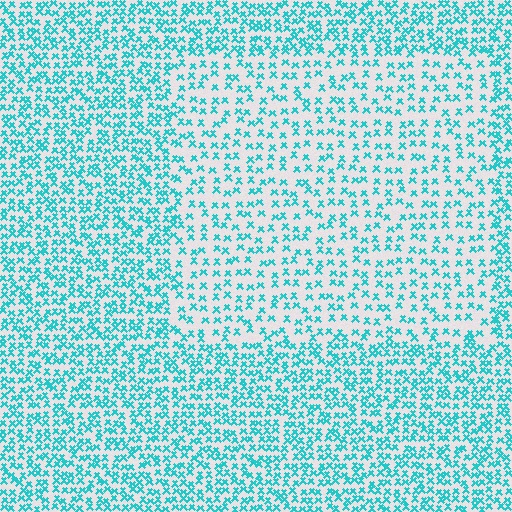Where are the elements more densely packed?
The elements are more densely packed outside the rectangle boundary.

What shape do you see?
I see a rectangle.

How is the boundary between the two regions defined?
The boundary is defined by a change in element density (approximately 1.9x ratio). All elements are the same color, size, and shape.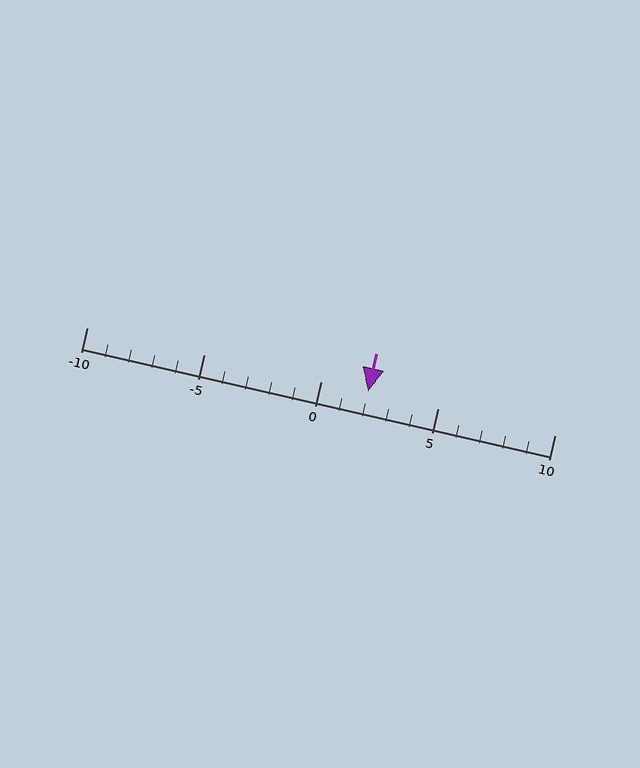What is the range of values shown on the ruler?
The ruler shows values from -10 to 10.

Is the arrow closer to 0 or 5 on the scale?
The arrow is closer to 0.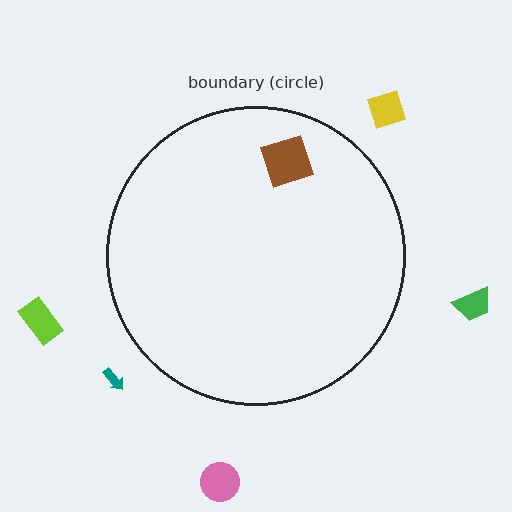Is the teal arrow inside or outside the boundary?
Outside.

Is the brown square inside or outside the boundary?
Inside.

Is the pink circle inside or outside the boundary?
Outside.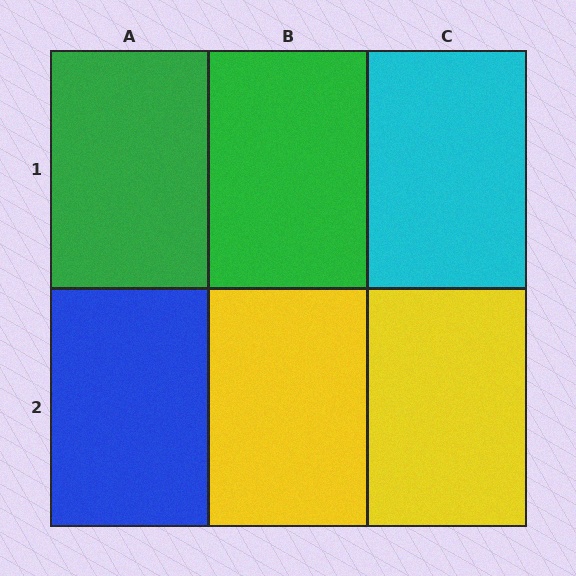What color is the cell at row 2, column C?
Yellow.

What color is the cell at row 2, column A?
Blue.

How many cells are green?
2 cells are green.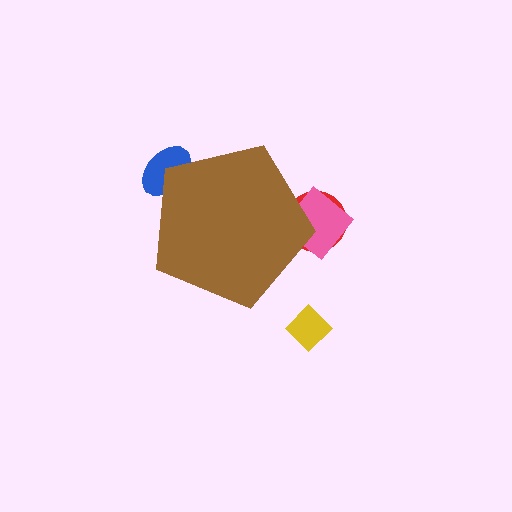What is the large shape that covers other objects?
A brown pentagon.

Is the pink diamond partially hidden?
Yes, the pink diamond is partially hidden behind the brown pentagon.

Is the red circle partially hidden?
Yes, the red circle is partially hidden behind the brown pentagon.